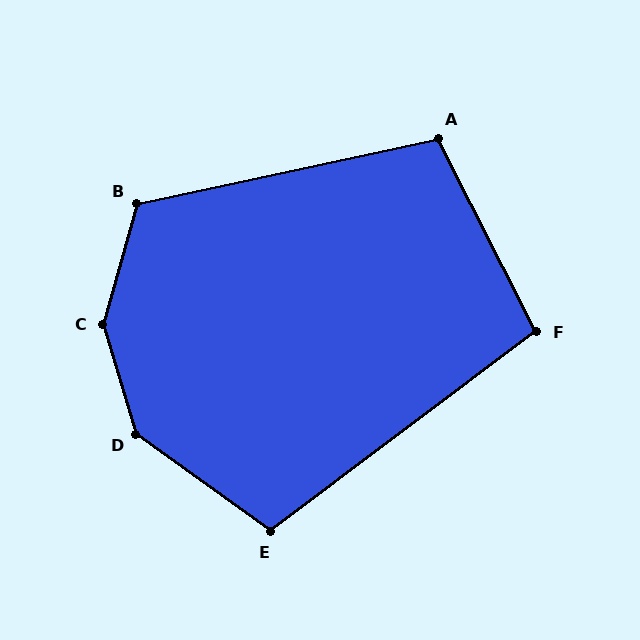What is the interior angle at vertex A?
Approximately 105 degrees (obtuse).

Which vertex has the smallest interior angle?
F, at approximately 100 degrees.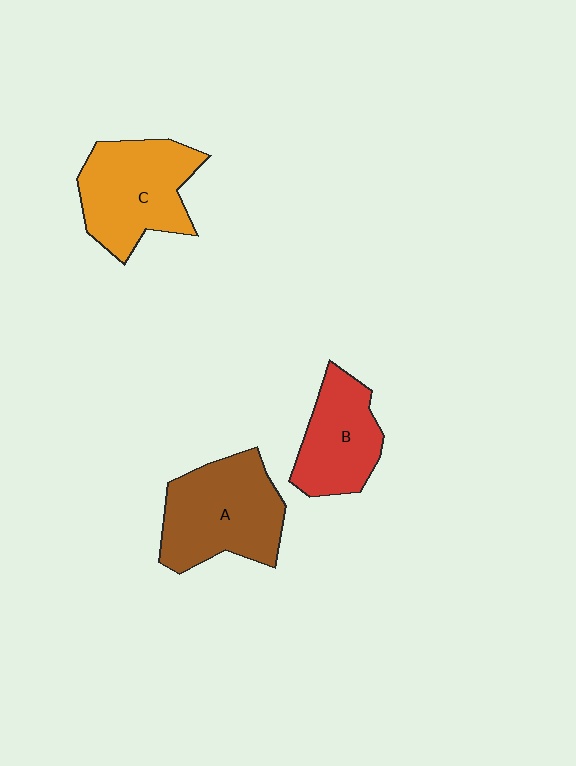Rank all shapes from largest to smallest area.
From largest to smallest: A (brown), C (orange), B (red).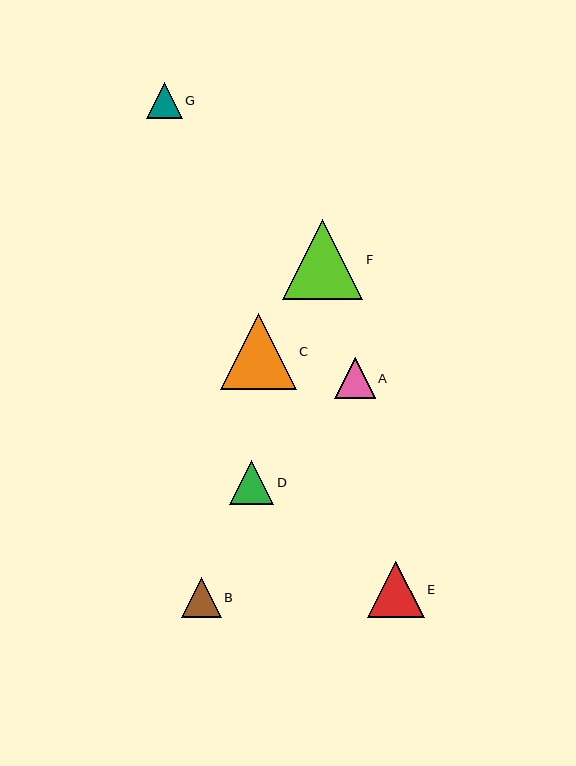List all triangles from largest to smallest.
From largest to smallest: F, C, E, D, A, B, G.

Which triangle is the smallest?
Triangle G is the smallest with a size of approximately 36 pixels.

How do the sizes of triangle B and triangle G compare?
Triangle B and triangle G are approximately the same size.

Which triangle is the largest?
Triangle F is the largest with a size of approximately 80 pixels.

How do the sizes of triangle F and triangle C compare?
Triangle F and triangle C are approximately the same size.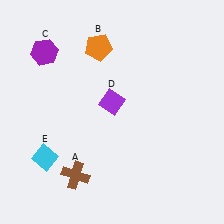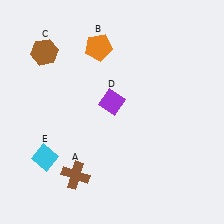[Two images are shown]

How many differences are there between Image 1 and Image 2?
There is 1 difference between the two images.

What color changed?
The hexagon (C) changed from purple in Image 1 to brown in Image 2.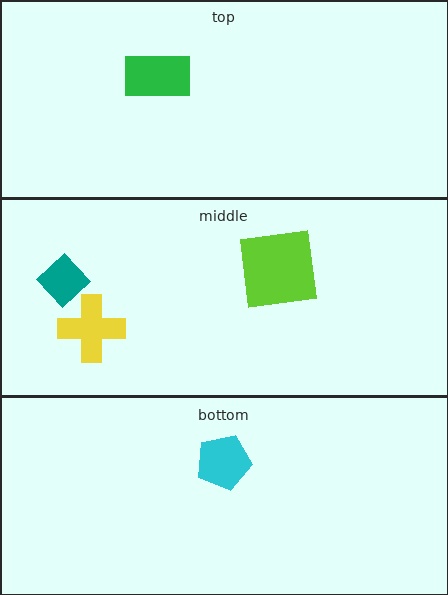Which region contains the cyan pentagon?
The bottom region.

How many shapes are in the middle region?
3.